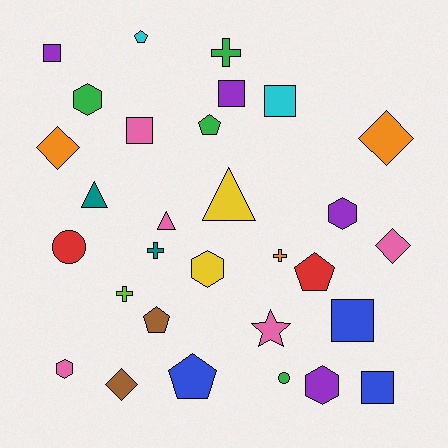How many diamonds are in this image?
There are 4 diamonds.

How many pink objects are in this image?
There are 5 pink objects.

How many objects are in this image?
There are 30 objects.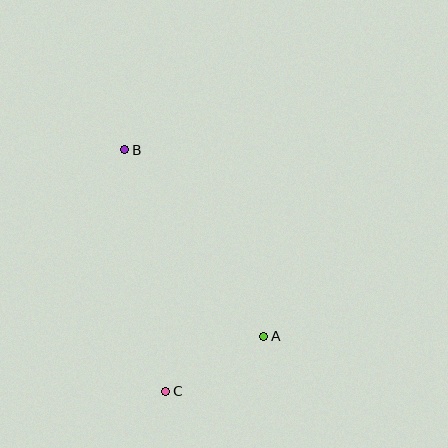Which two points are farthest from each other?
Points B and C are farthest from each other.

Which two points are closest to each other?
Points A and C are closest to each other.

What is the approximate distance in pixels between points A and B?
The distance between A and B is approximately 232 pixels.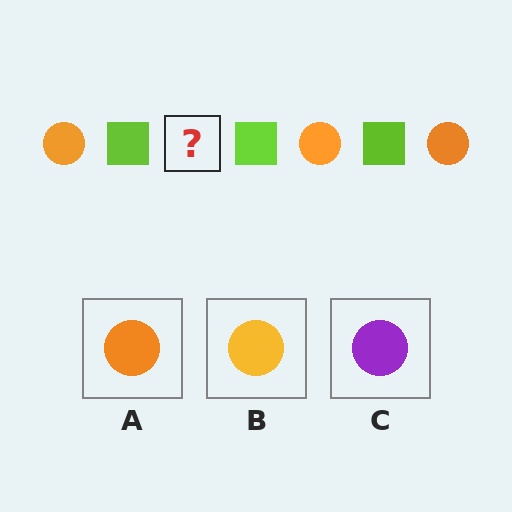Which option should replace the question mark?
Option A.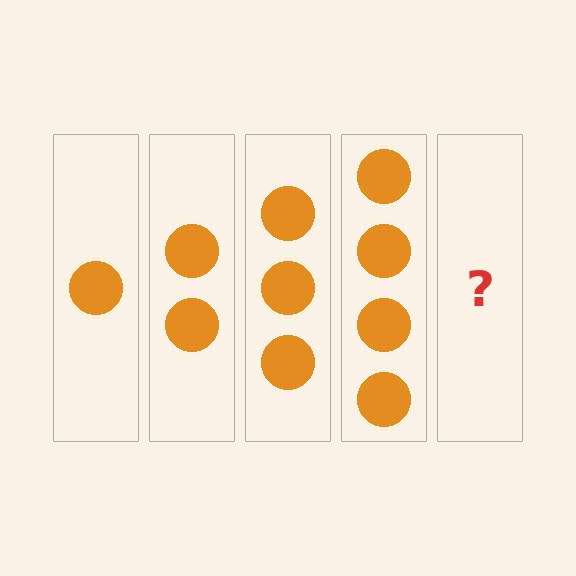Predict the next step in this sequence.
The next step is 5 circles.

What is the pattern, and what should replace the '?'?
The pattern is that each step adds one more circle. The '?' should be 5 circles.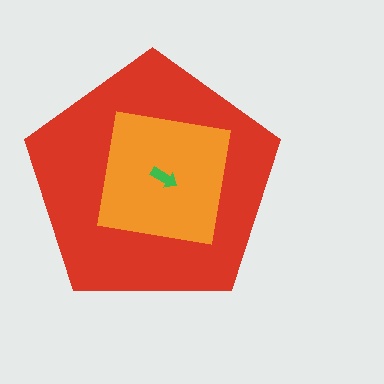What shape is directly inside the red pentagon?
The orange square.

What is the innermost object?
The green arrow.